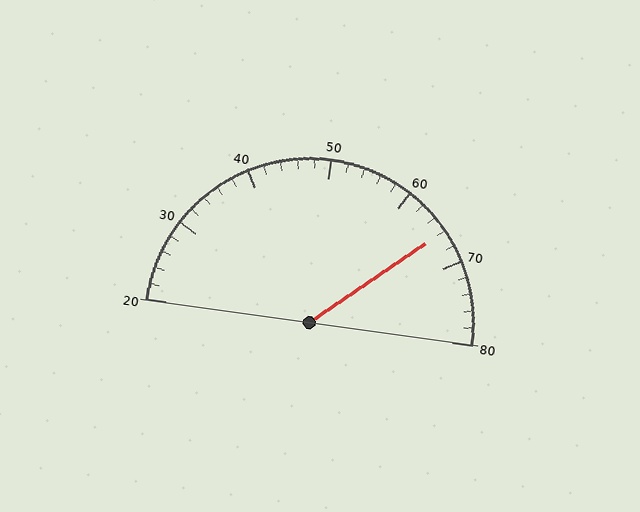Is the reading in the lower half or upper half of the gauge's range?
The reading is in the upper half of the range (20 to 80).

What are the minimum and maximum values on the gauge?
The gauge ranges from 20 to 80.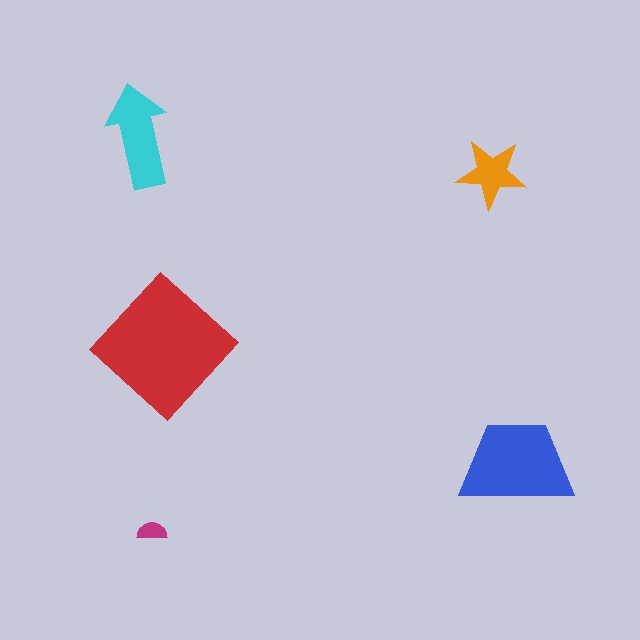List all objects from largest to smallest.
The red diamond, the blue trapezoid, the cyan arrow, the orange star, the magenta semicircle.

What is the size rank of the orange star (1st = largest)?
4th.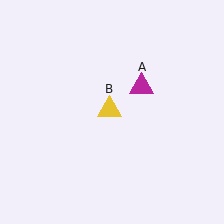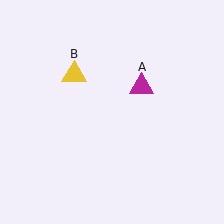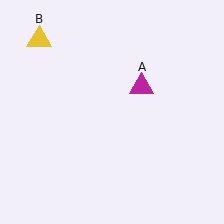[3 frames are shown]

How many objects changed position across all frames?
1 object changed position: yellow triangle (object B).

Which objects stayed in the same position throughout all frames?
Magenta triangle (object A) remained stationary.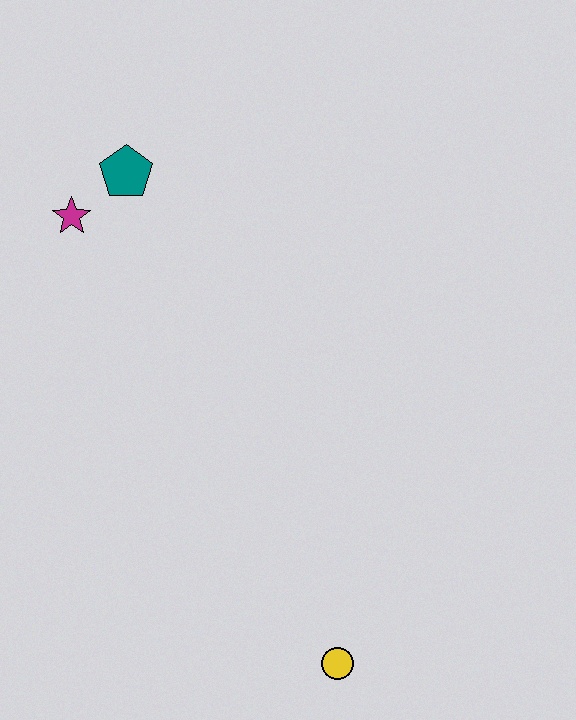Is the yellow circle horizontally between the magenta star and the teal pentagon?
No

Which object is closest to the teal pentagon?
The magenta star is closest to the teal pentagon.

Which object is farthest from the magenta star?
The yellow circle is farthest from the magenta star.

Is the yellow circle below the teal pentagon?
Yes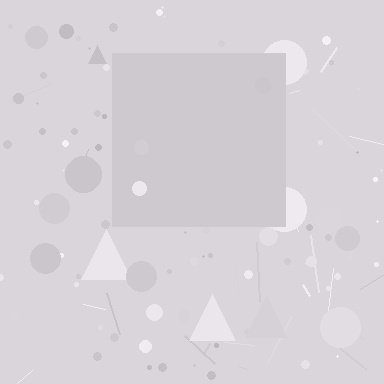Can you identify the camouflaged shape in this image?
The camouflaged shape is a square.